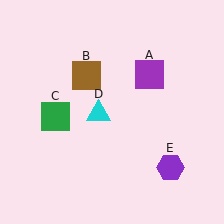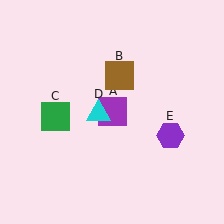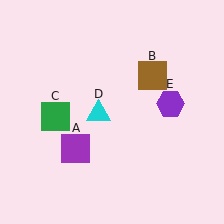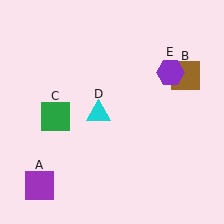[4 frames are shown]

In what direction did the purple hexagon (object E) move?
The purple hexagon (object E) moved up.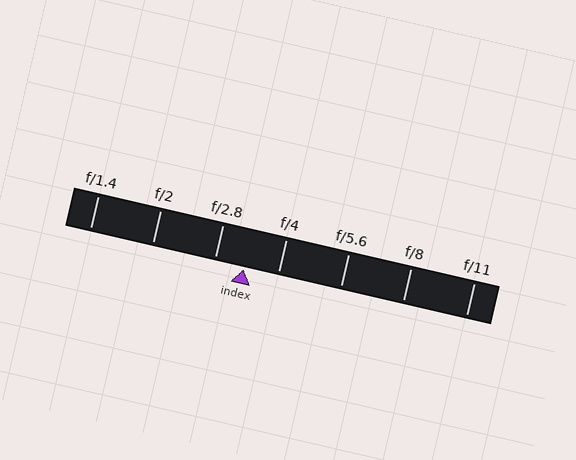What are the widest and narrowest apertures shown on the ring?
The widest aperture shown is f/1.4 and the narrowest is f/11.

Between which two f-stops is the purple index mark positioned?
The index mark is between f/2.8 and f/4.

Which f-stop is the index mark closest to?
The index mark is closest to f/2.8.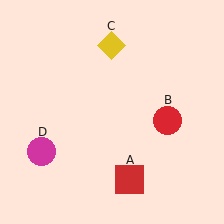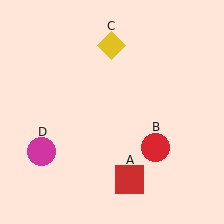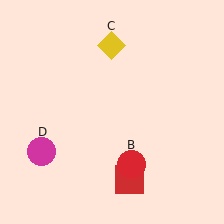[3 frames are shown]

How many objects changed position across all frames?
1 object changed position: red circle (object B).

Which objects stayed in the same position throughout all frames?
Red square (object A) and yellow diamond (object C) and magenta circle (object D) remained stationary.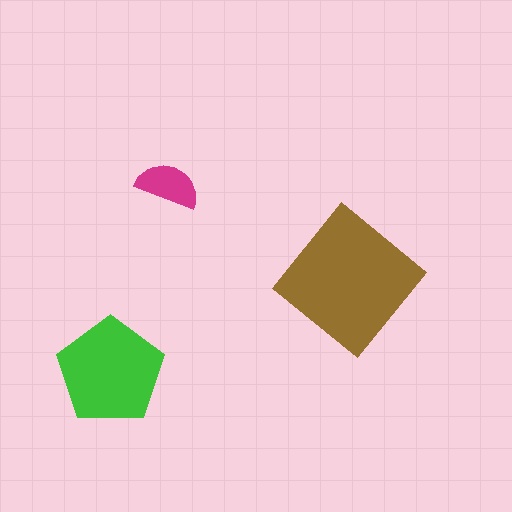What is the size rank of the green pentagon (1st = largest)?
2nd.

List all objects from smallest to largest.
The magenta semicircle, the green pentagon, the brown diamond.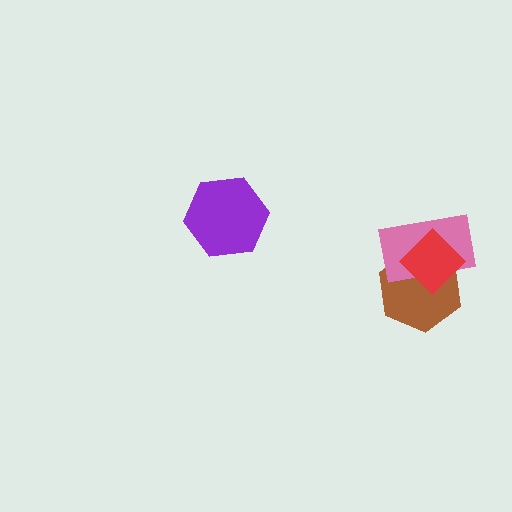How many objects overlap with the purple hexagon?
0 objects overlap with the purple hexagon.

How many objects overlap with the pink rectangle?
2 objects overlap with the pink rectangle.